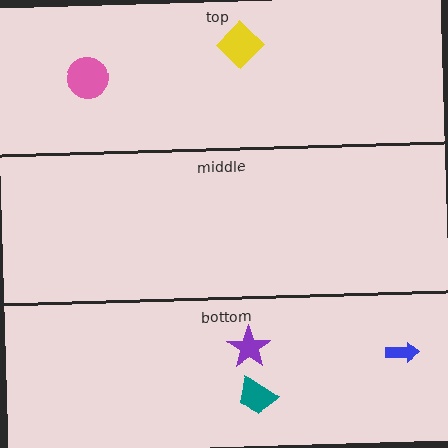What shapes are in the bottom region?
The blue arrow, the purple star, the teal trapezoid.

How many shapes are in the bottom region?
3.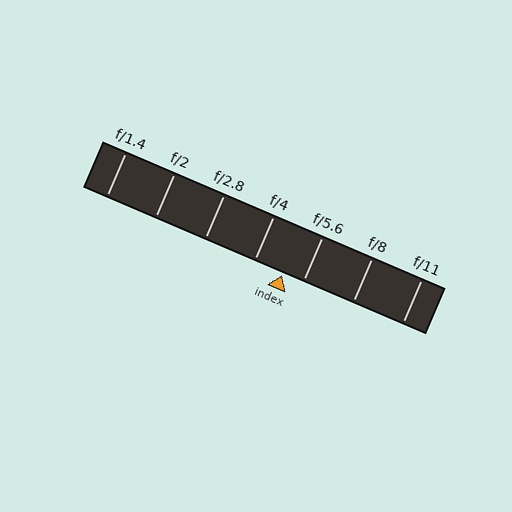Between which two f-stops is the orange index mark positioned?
The index mark is between f/4 and f/5.6.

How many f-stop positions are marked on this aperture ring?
There are 7 f-stop positions marked.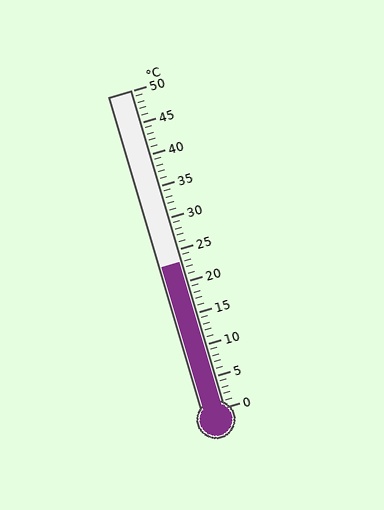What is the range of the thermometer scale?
The thermometer scale ranges from 0°C to 50°C.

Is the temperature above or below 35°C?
The temperature is below 35°C.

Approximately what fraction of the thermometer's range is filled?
The thermometer is filled to approximately 45% of its range.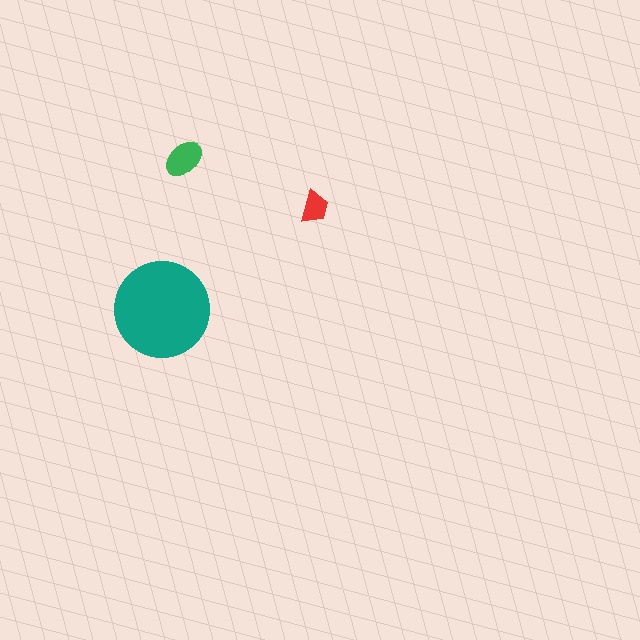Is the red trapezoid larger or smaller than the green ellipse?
Smaller.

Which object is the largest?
The teal circle.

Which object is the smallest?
The red trapezoid.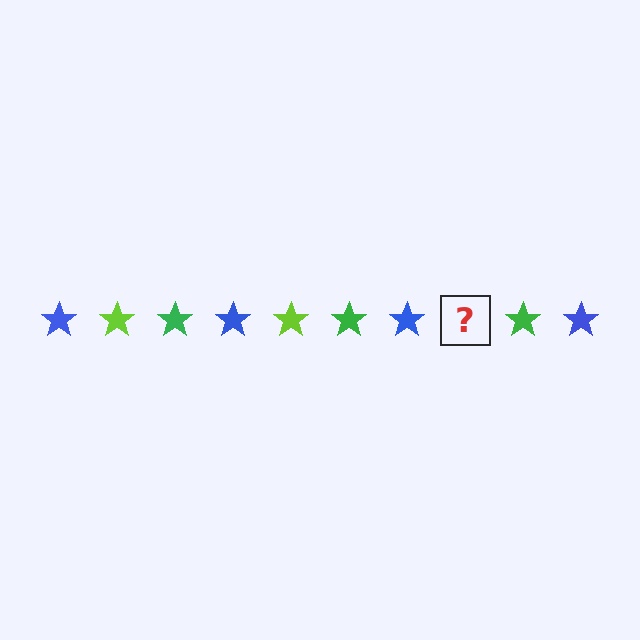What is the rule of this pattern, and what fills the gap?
The rule is that the pattern cycles through blue, lime, green stars. The gap should be filled with a lime star.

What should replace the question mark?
The question mark should be replaced with a lime star.